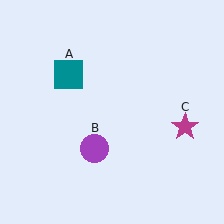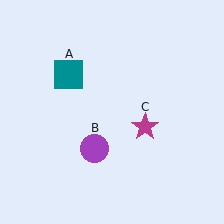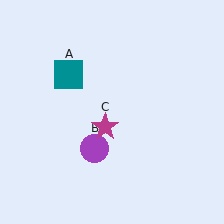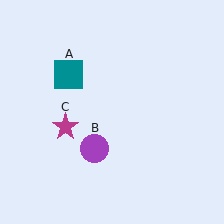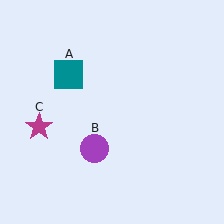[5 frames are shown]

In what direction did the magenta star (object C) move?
The magenta star (object C) moved left.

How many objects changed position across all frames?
1 object changed position: magenta star (object C).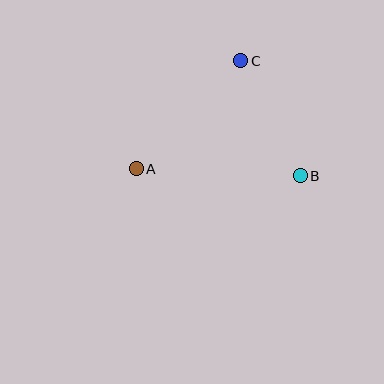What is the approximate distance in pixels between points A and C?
The distance between A and C is approximately 150 pixels.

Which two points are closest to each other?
Points B and C are closest to each other.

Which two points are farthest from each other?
Points A and B are farthest from each other.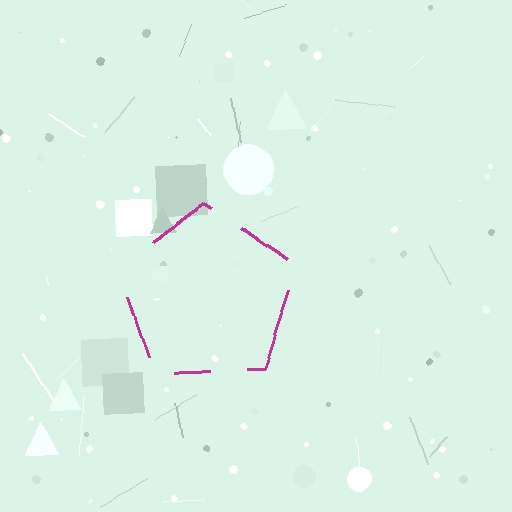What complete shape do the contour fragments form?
The contour fragments form a pentagon.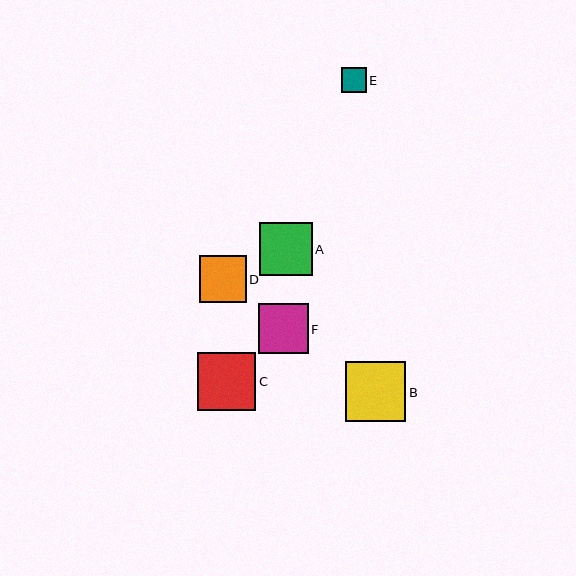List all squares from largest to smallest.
From largest to smallest: B, C, A, F, D, E.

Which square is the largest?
Square B is the largest with a size of approximately 60 pixels.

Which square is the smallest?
Square E is the smallest with a size of approximately 25 pixels.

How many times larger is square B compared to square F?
Square B is approximately 1.2 times the size of square F.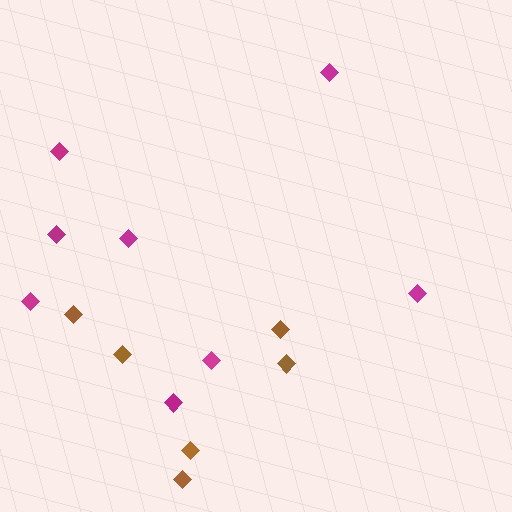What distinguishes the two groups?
There are 2 groups: one group of magenta diamonds (8) and one group of brown diamonds (6).